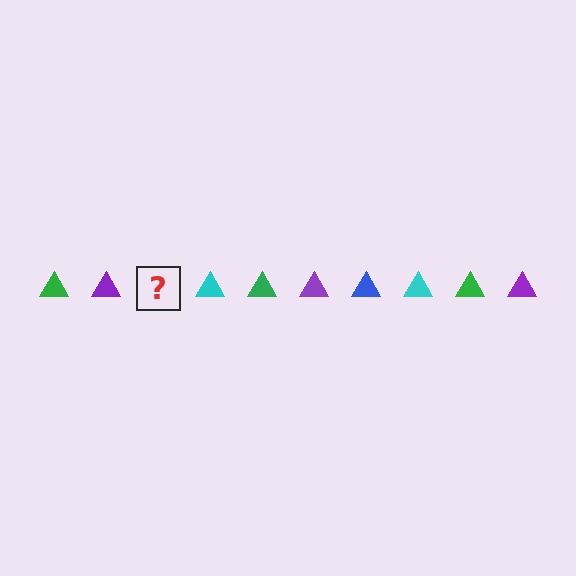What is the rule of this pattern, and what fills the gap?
The rule is that the pattern cycles through green, purple, blue, cyan triangles. The gap should be filled with a blue triangle.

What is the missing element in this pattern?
The missing element is a blue triangle.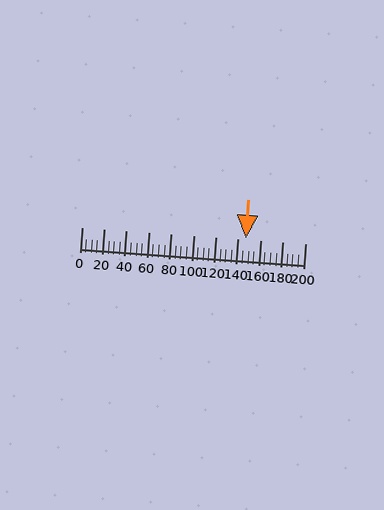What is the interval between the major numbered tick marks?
The major tick marks are spaced 20 units apart.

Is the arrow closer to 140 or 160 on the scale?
The arrow is closer to 140.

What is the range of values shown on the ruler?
The ruler shows values from 0 to 200.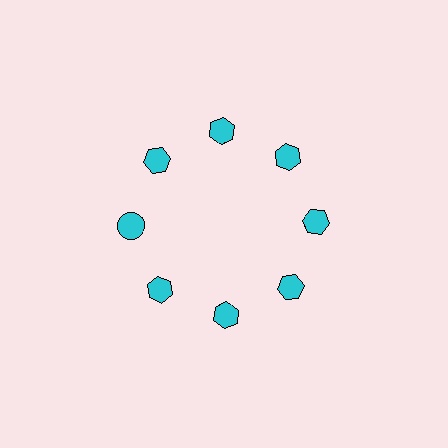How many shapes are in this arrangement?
There are 8 shapes arranged in a ring pattern.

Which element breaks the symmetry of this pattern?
The cyan circle at roughly the 9 o'clock position breaks the symmetry. All other shapes are cyan hexagons.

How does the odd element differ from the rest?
It has a different shape: circle instead of hexagon.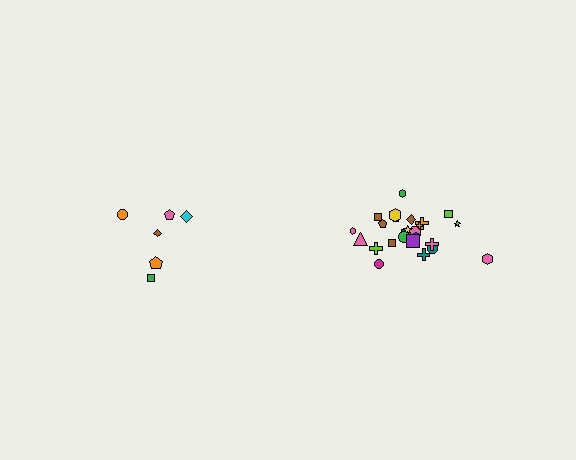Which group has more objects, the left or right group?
The right group.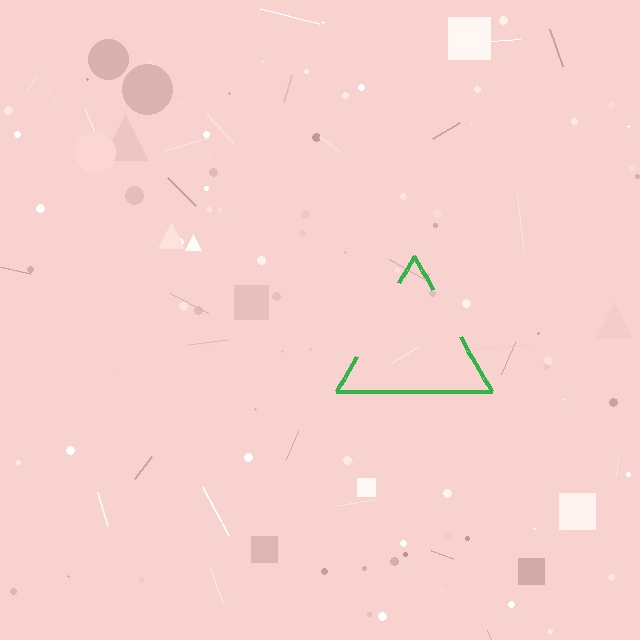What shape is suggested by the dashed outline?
The dashed outline suggests a triangle.